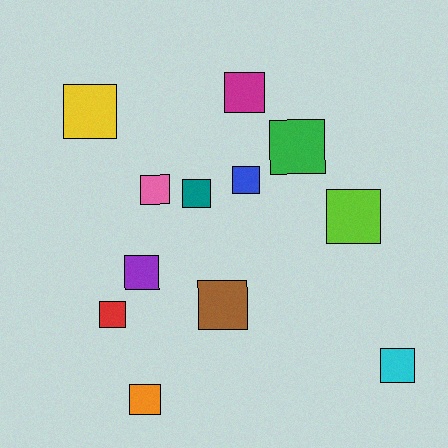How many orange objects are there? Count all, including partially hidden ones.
There is 1 orange object.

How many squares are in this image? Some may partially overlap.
There are 12 squares.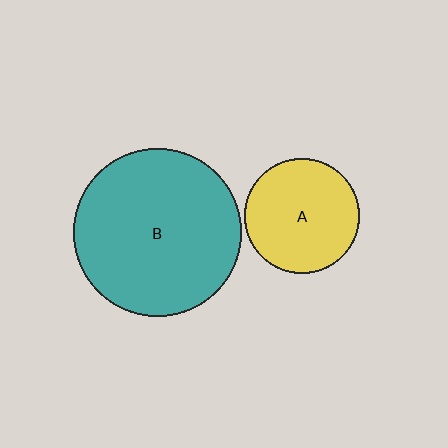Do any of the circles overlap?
No, none of the circles overlap.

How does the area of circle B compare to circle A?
Approximately 2.2 times.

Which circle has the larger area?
Circle B (teal).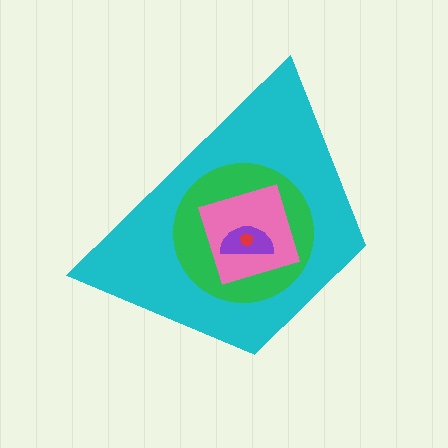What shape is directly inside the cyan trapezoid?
The green circle.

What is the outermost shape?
The cyan trapezoid.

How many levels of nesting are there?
5.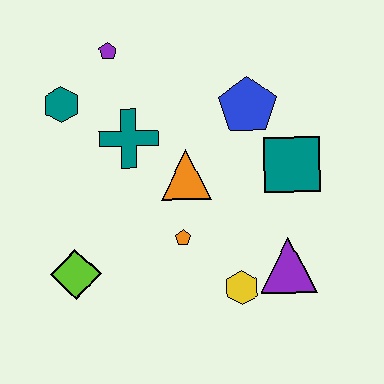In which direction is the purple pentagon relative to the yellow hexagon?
The purple pentagon is above the yellow hexagon.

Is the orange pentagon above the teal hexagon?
No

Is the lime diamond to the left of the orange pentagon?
Yes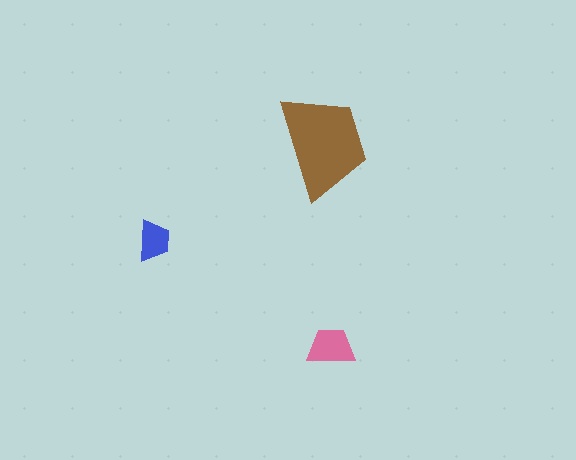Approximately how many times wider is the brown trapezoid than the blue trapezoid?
About 2.5 times wider.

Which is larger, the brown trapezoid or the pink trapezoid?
The brown one.